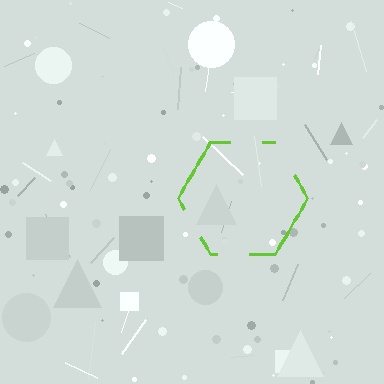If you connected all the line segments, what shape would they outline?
They would outline a hexagon.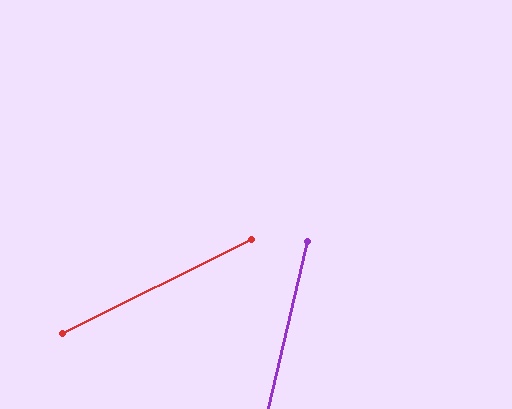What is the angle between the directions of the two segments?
Approximately 50 degrees.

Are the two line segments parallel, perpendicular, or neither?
Neither parallel nor perpendicular — they differ by about 50°.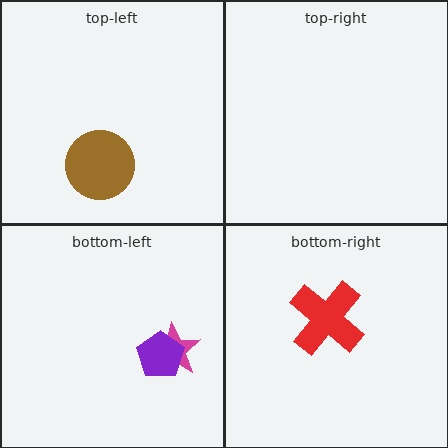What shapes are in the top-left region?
The brown circle.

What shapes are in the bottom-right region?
The red cross.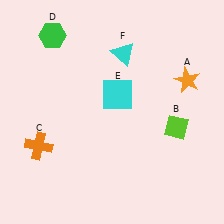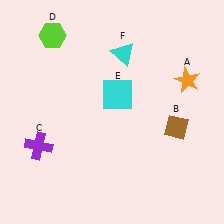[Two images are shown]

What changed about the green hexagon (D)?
In Image 1, D is green. In Image 2, it changed to lime.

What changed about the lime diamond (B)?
In Image 1, B is lime. In Image 2, it changed to brown.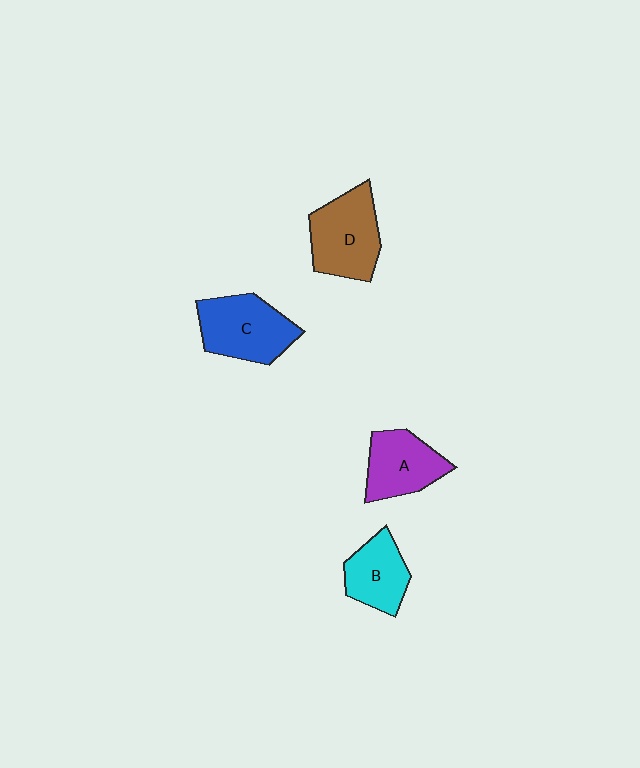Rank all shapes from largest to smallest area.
From largest to smallest: D (brown), C (blue), A (purple), B (cyan).